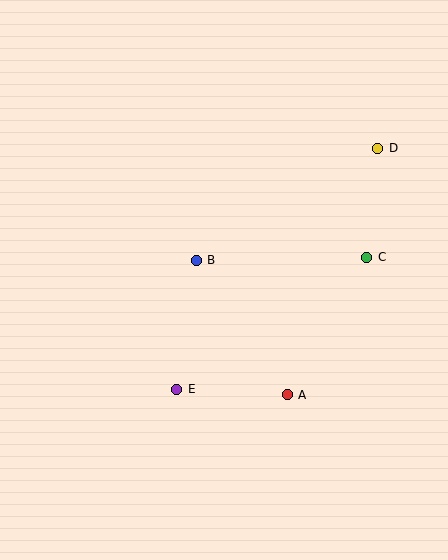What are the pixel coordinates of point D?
Point D is at (378, 148).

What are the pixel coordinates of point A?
Point A is at (287, 395).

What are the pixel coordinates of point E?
Point E is at (177, 389).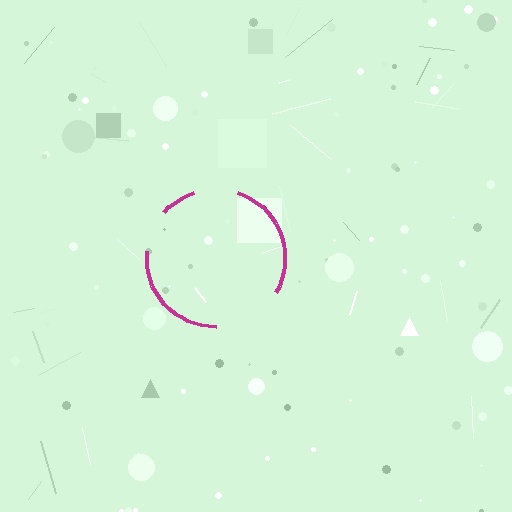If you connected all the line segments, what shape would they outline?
They would outline a circle.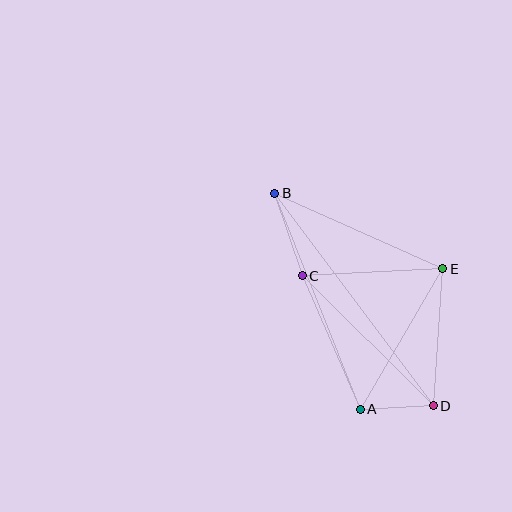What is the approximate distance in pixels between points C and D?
The distance between C and D is approximately 185 pixels.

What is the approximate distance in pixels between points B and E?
The distance between B and E is approximately 184 pixels.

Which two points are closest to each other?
Points A and D are closest to each other.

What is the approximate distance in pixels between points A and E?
The distance between A and E is approximately 163 pixels.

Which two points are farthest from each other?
Points B and D are farthest from each other.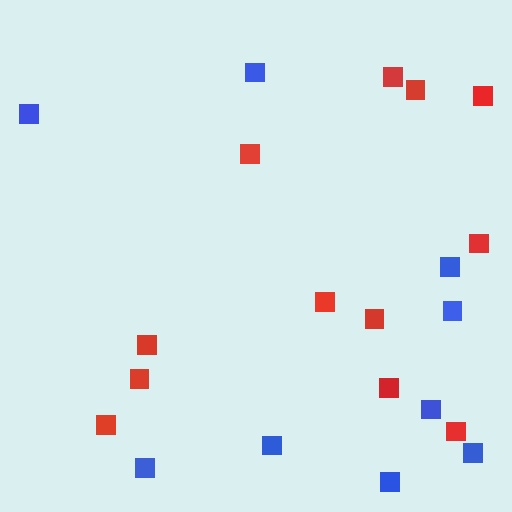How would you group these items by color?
There are 2 groups: one group of red squares (12) and one group of blue squares (9).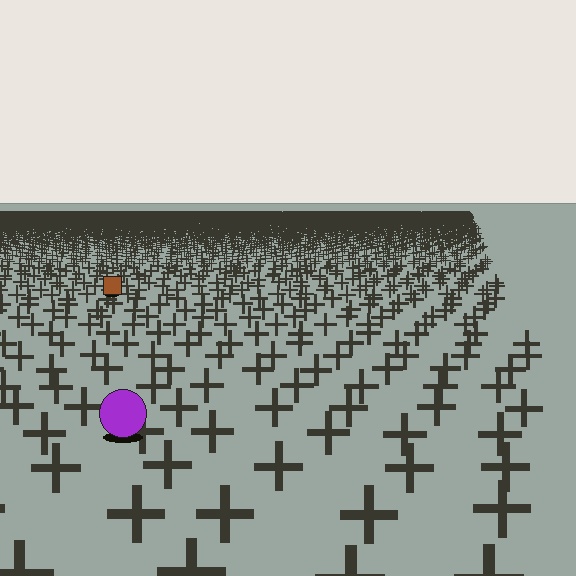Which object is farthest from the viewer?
The brown square is farthest from the viewer. It appears smaller and the ground texture around it is denser.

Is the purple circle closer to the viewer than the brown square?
Yes. The purple circle is closer — you can tell from the texture gradient: the ground texture is coarser near it.